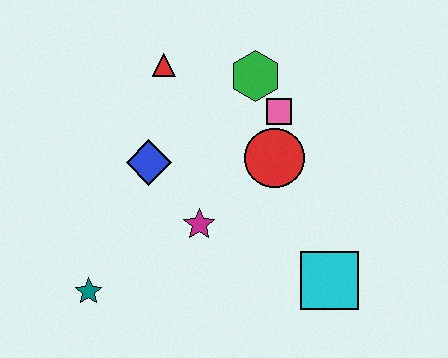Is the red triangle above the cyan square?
Yes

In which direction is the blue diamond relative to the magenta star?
The blue diamond is above the magenta star.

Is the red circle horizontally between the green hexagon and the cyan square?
Yes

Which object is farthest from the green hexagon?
The teal star is farthest from the green hexagon.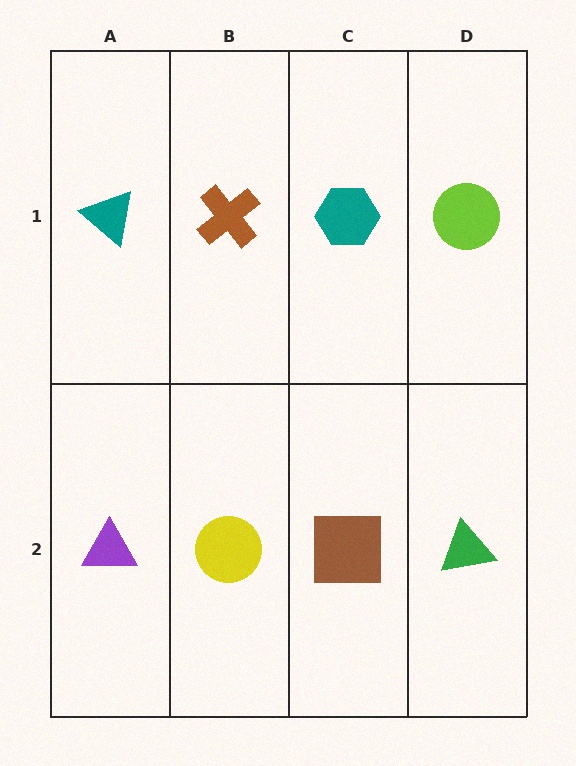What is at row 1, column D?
A lime circle.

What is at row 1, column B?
A brown cross.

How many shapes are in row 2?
4 shapes.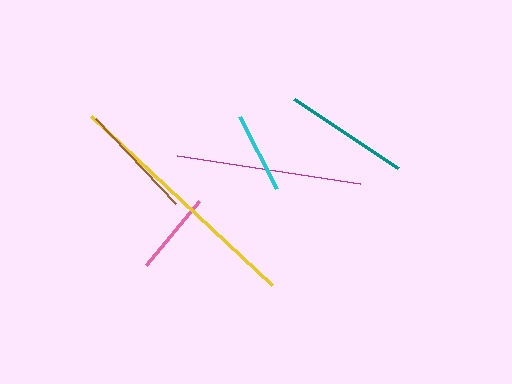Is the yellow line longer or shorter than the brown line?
The yellow line is longer than the brown line.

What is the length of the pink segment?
The pink segment is approximately 83 pixels long.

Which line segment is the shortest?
The cyan line is the shortest at approximately 81 pixels.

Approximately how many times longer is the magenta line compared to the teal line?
The magenta line is approximately 1.5 times the length of the teal line.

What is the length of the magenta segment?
The magenta segment is approximately 185 pixels long.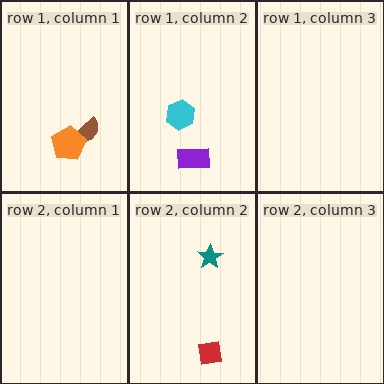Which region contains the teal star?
The row 2, column 2 region.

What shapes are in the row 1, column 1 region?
The brown semicircle, the orange pentagon.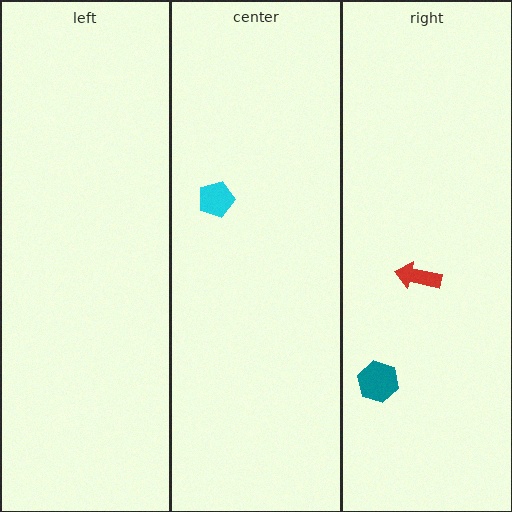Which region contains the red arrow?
The right region.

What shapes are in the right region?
The red arrow, the teal hexagon.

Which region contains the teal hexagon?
The right region.